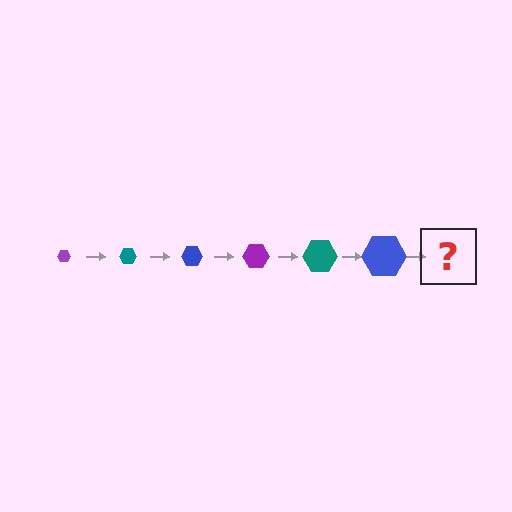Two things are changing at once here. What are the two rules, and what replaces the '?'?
The two rules are that the hexagon grows larger each step and the color cycles through purple, teal, and blue. The '?' should be a purple hexagon, larger than the previous one.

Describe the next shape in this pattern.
It should be a purple hexagon, larger than the previous one.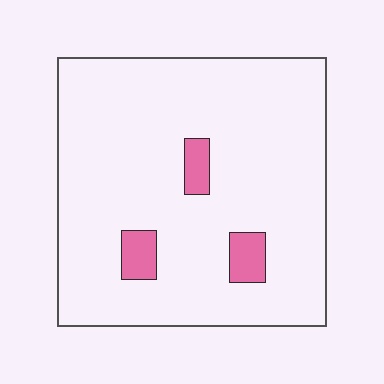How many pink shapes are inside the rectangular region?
3.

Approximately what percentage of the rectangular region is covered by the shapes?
Approximately 5%.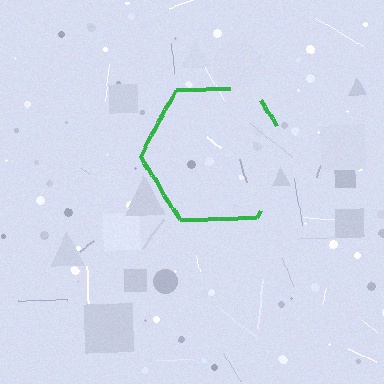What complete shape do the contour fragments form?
The contour fragments form a hexagon.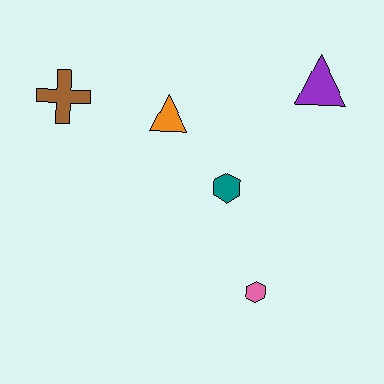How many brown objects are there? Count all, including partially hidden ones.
There is 1 brown object.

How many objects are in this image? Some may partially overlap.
There are 5 objects.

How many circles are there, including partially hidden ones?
There are no circles.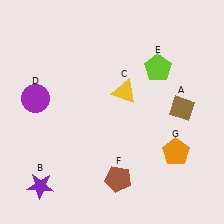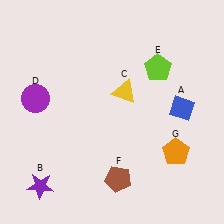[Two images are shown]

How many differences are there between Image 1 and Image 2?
There is 1 difference between the two images.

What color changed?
The diamond (A) changed from brown in Image 1 to blue in Image 2.